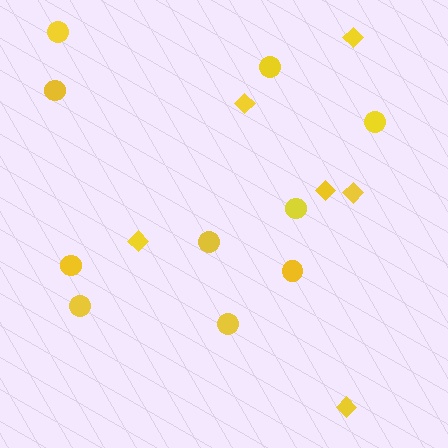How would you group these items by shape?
There are 2 groups: one group of diamonds (6) and one group of circles (10).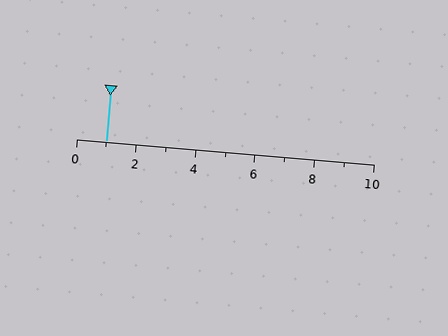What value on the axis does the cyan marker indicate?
The marker indicates approximately 1.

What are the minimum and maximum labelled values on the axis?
The axis runs from 0 to 10.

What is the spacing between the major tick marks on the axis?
The major ticks are spaced 2 apart.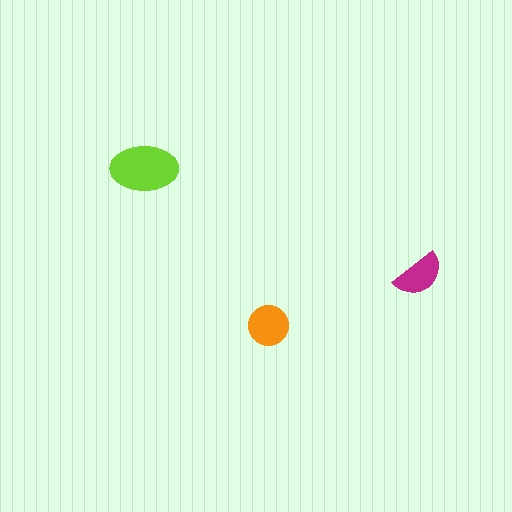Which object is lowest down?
The orange circle is bottommost.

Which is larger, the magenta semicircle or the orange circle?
The orange circle.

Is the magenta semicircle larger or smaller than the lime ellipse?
Smaller.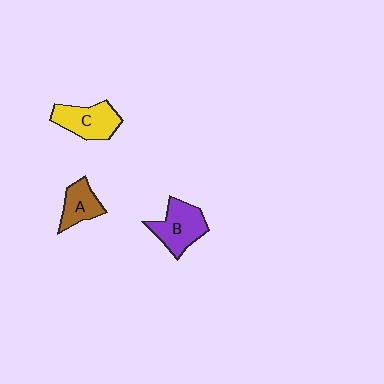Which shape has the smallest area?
Shape A (brown).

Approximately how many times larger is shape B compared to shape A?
Approximately 1.4 times.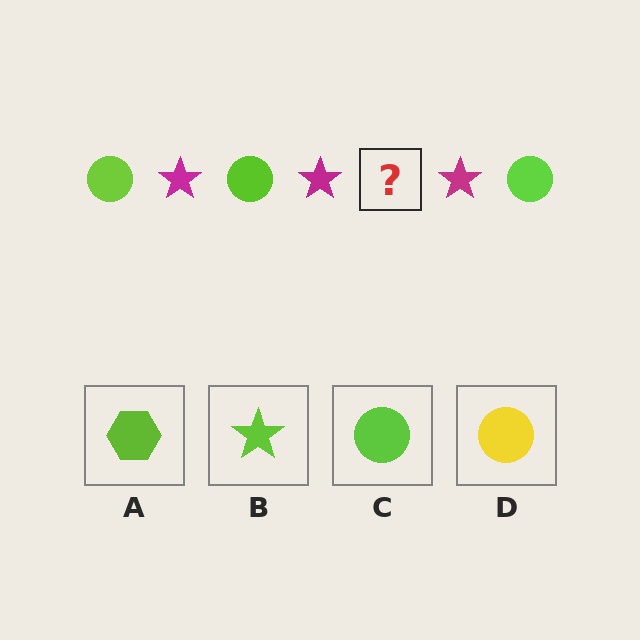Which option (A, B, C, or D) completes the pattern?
C.